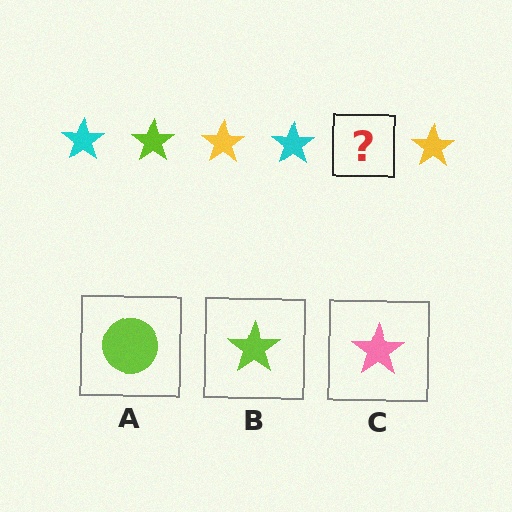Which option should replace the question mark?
Option B.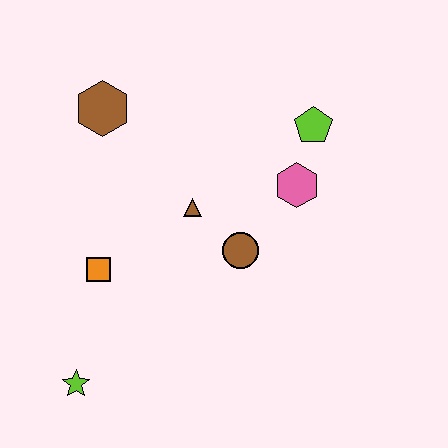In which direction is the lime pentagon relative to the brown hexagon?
The lime pentagon is to the right of the brown hexagon.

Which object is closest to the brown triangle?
The brown circle is closest to the brown triangle.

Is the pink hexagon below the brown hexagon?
Yes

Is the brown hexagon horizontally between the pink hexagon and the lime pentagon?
No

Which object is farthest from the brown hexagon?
The lime star is farthest from the brown hexagon.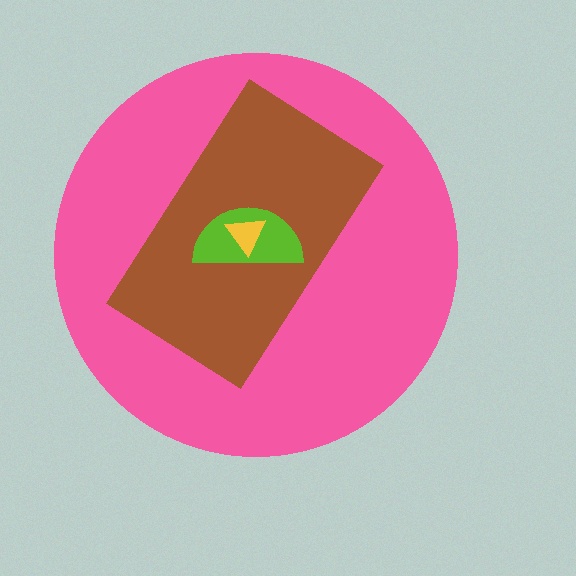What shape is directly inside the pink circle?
The brown rectangle.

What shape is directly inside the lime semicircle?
The yellow triangle.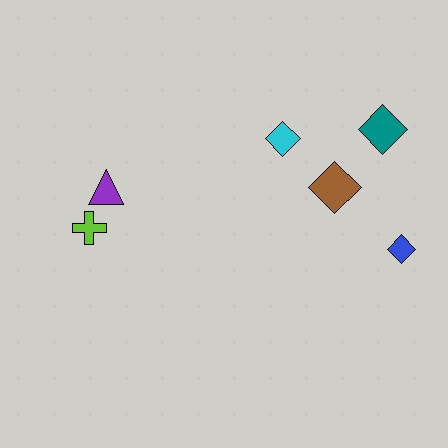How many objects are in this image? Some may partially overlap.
There are 6 objects.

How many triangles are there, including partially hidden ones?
There is 1 triangle.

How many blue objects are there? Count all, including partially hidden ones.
There is 1 blue object.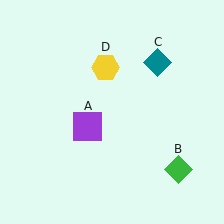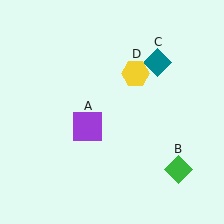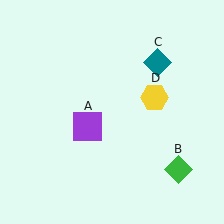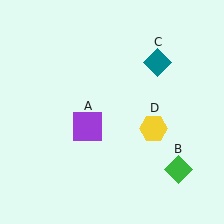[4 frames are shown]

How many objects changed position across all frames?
1 object changed position: yellow hexagon (object D).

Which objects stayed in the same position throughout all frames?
Purple square (object A) and green diamond (object B) and teal diamond (object C) remained stationary.